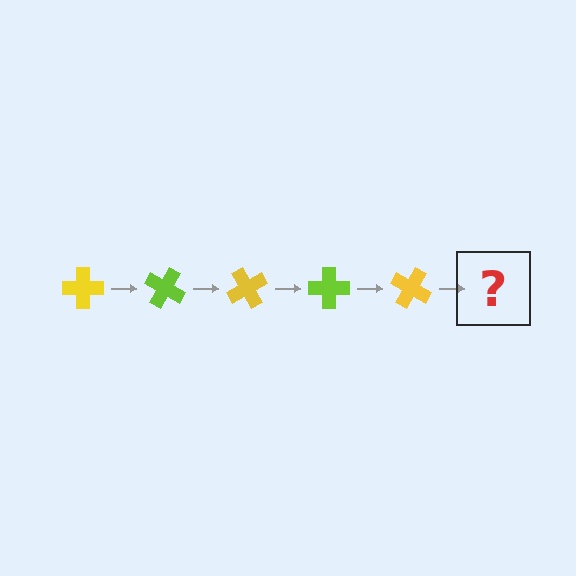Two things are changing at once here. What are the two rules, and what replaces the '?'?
The two rules are that it rotates 30 degrees each step and the color cycles through yellow and lime. The '?' should be a lime cross, rotated 150 degrees from the start.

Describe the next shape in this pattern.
It should be a lime cross, rotated 150 degrees from the start.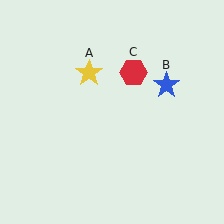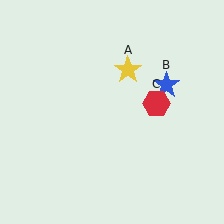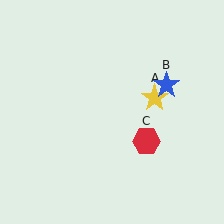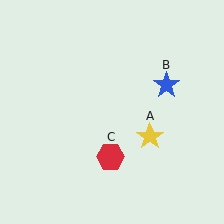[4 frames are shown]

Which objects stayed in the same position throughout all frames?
Blue star (object B) remained stationary.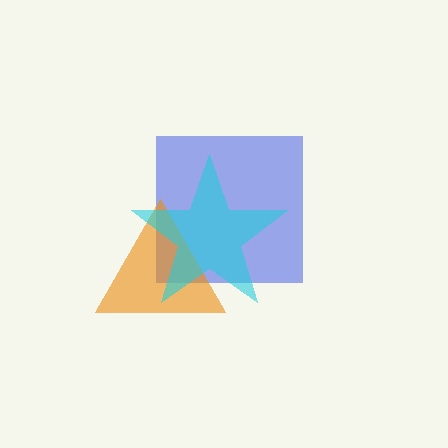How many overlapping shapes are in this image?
There are 3 overlapping shapes in the image.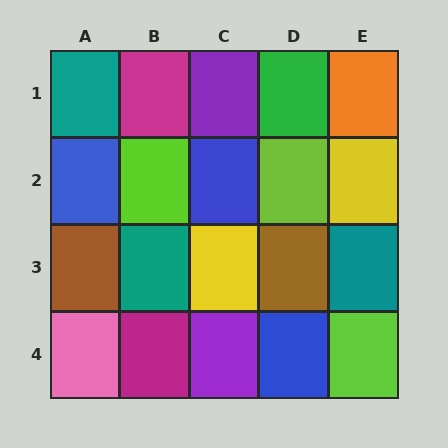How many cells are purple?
2 cells are purple.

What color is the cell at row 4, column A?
Pink.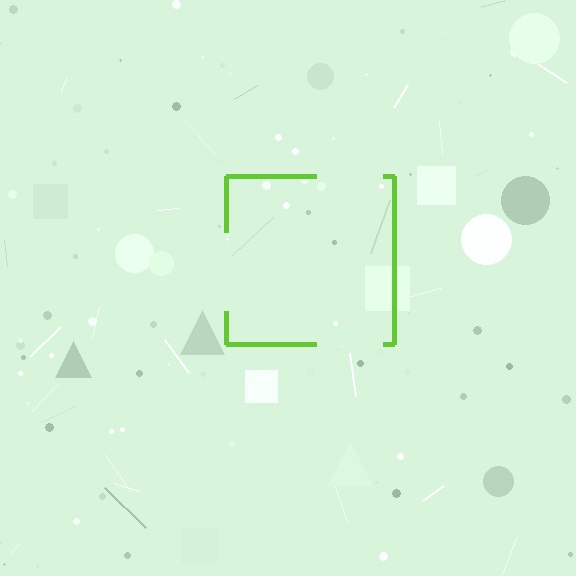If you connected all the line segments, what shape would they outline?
They would outline a square.